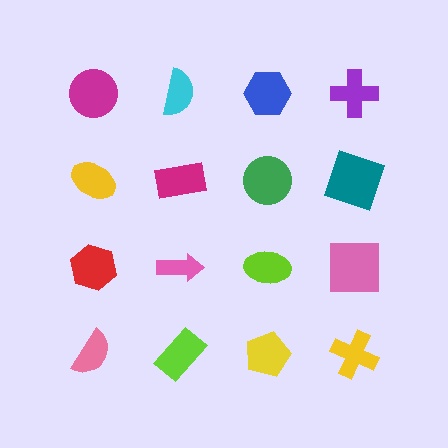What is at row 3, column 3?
A lime ellipse.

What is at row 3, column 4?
A pink square.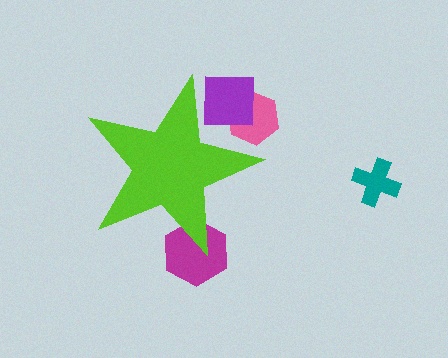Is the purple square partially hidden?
Yes, the purple square is partially hidden behind the lime star.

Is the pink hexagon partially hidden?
Yes, the pink hexagon is partially hidden behind the lime star.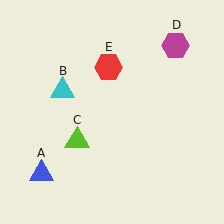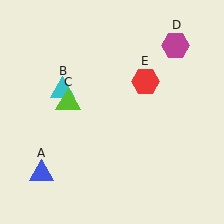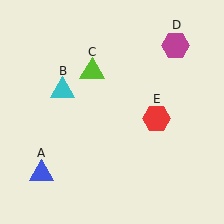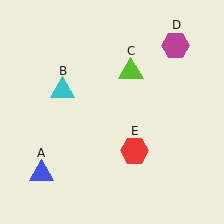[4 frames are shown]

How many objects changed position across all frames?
2 objects changed position: lime triangle (object C), red hexagon (object E).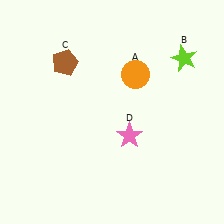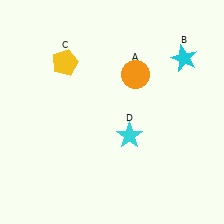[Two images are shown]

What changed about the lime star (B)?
In Image 1, B is lime. In Image 2, it changed to cyan.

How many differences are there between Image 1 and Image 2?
There are 3 differences between the two images.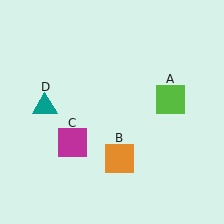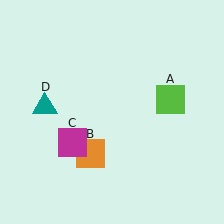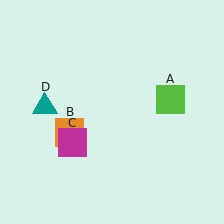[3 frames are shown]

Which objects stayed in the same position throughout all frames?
Lime square (object A) and magenta square (object C) and teal triangle (object D) remained stationary.